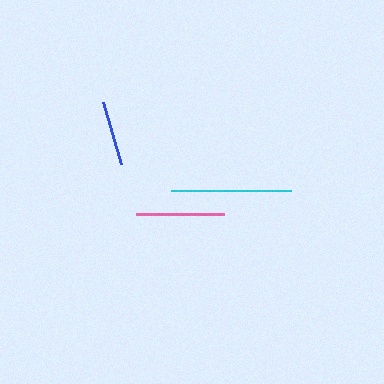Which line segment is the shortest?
The blue line is the shortest at approximately 64 pixels.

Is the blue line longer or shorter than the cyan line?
The cyan line is longer than the blue line.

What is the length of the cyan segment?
The cyan segment is approximately 120 pixels long.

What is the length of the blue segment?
The blue segment is approximately 64 pixels long.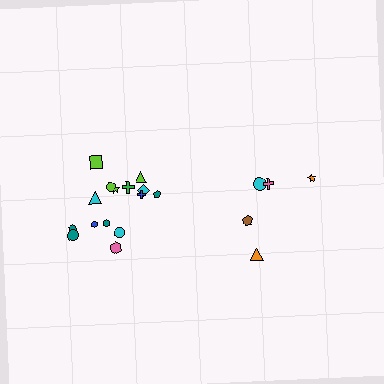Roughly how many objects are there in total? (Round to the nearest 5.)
Roughly 20 objects in total.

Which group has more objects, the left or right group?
The left group.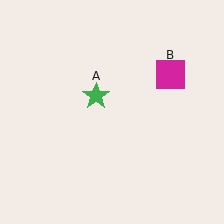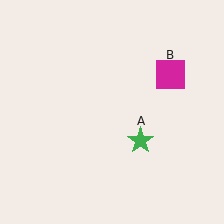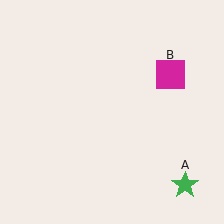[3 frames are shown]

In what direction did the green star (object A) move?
The green star (object A) moved down and to the right.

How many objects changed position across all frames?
1 object changed position: green star (object A).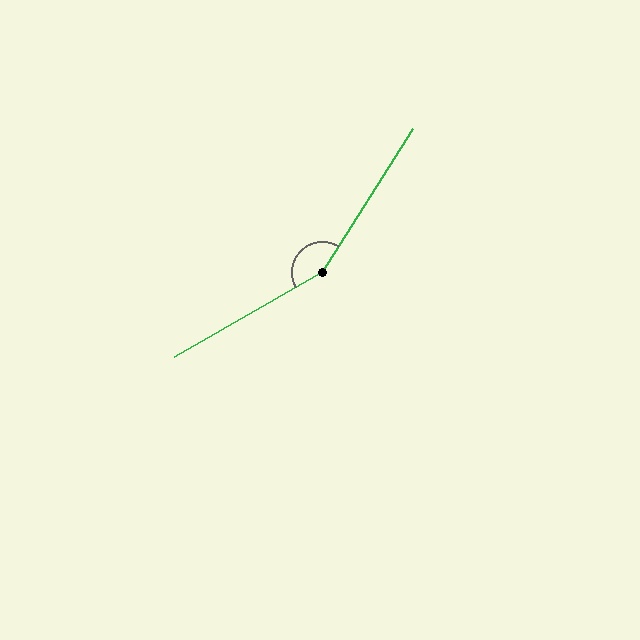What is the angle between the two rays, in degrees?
Approximately 153 degrees.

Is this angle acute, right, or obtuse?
It is obtuse.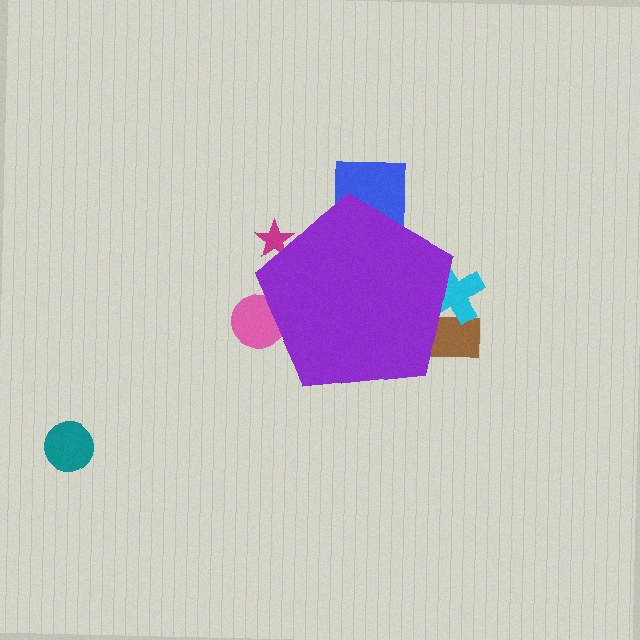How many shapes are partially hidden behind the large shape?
5 shapes are partially hidden.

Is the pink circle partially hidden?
Yes, the pink circle is partially hidden behind the purple pentagon.